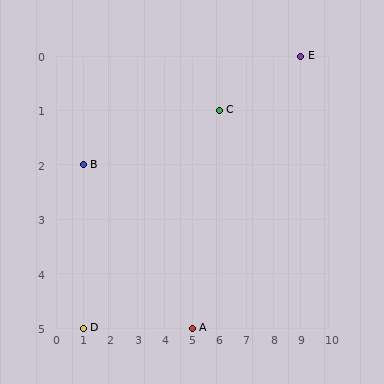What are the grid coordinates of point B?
Point B is at grid coordinates (1, 2).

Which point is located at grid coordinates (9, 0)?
Point E is at (9, 0).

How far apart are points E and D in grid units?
Points E and D are 8 columns and 5 rows apart (about 9.4 grid units diagonally).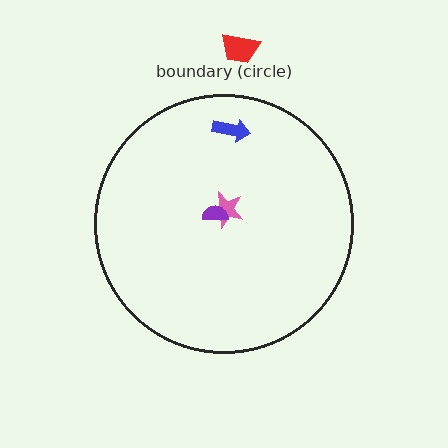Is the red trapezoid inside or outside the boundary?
Outside.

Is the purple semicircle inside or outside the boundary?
Inside.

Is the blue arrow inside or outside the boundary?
Inside.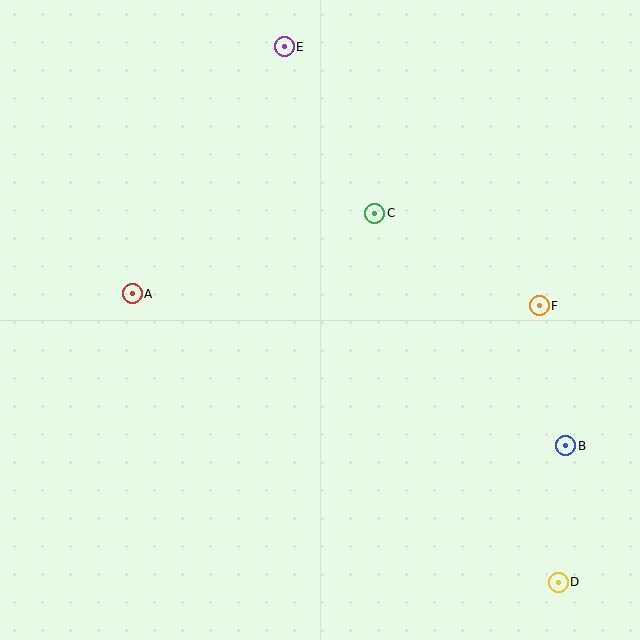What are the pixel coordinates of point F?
Point F is at (539, 306).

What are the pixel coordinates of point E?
Point E is at (284, 47).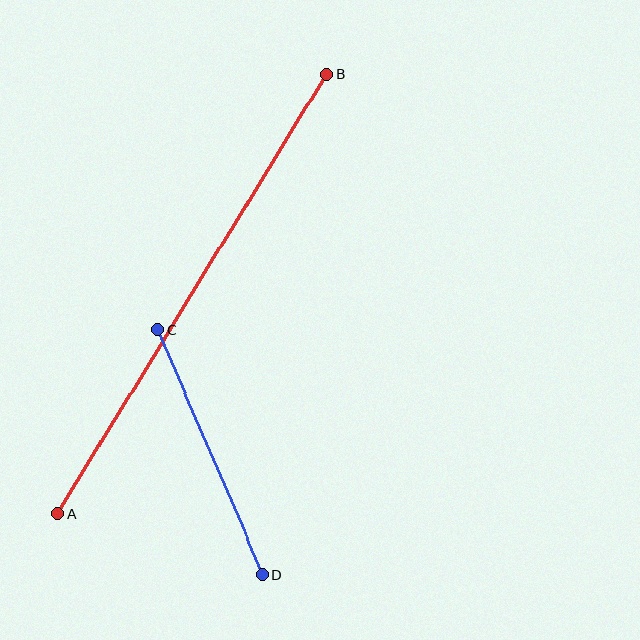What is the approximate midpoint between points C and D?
The midpoint is at approximately (210, 452) pixels.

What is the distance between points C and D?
The distance is approximately 266 pixels.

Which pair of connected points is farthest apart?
Points A and B are farthest apart.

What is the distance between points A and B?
The distance is approximately 515 pixels.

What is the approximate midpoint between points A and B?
The midpoint is at approximately (192, 294) pixels.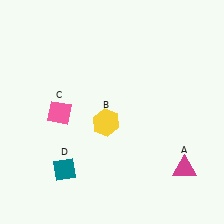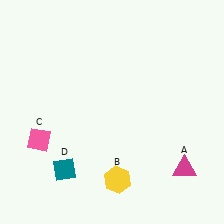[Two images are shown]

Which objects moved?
The objects that moved are: the yellow hexagon (B), the pink diamond (C).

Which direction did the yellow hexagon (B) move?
The yellow hexagon (B) moved down.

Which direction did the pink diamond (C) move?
The pink diamond (C) moved down.